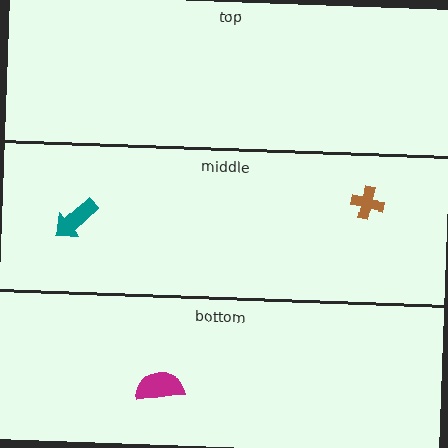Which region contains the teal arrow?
The middle region.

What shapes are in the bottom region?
The magenta semicircle.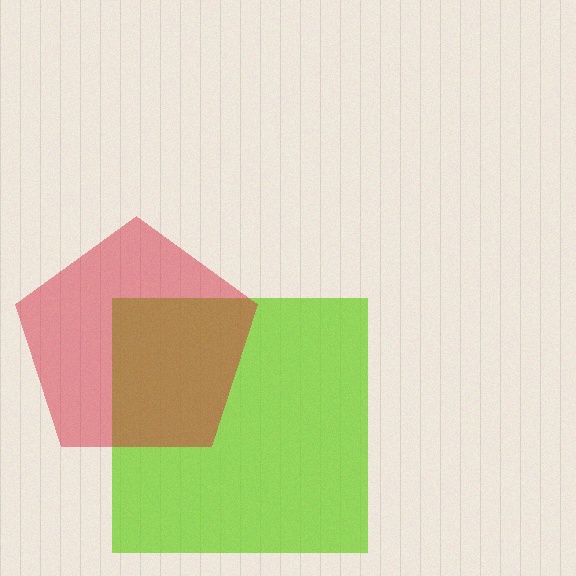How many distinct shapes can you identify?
There are 2 distinct shapes: a lime square, a red pentagon.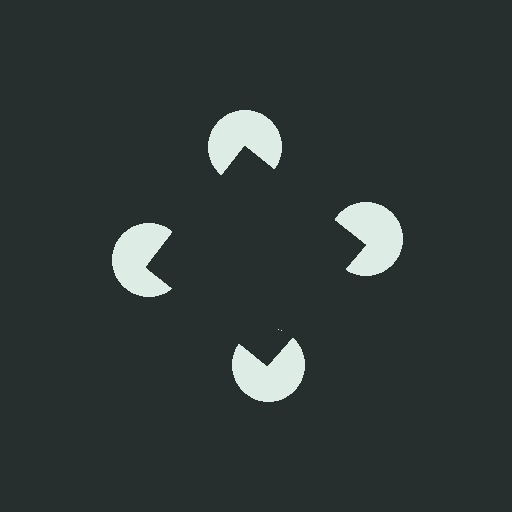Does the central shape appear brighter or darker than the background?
It typically appears slightly darker than the background, even though no actual brightness change is drawn.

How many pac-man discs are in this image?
There are 4 — one at each vertex of the illusory square.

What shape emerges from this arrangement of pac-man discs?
An illusory square — its edges are inferred from the aligned wedge cuts in the pac-man discs, not physically drawn.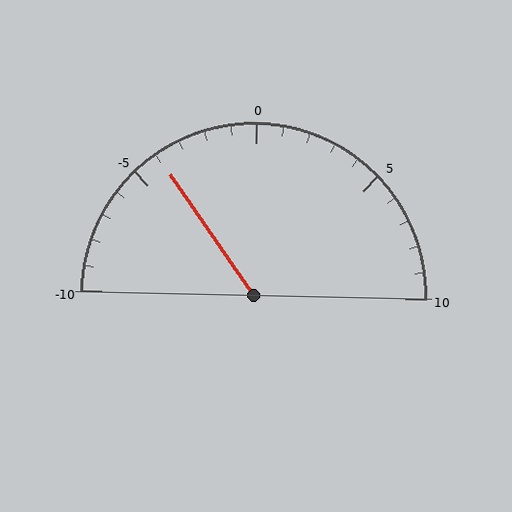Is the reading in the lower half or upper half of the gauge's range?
The reading is in the lower half of the range (-10 to 10).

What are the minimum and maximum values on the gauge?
The gauge ranges from -10 to 10.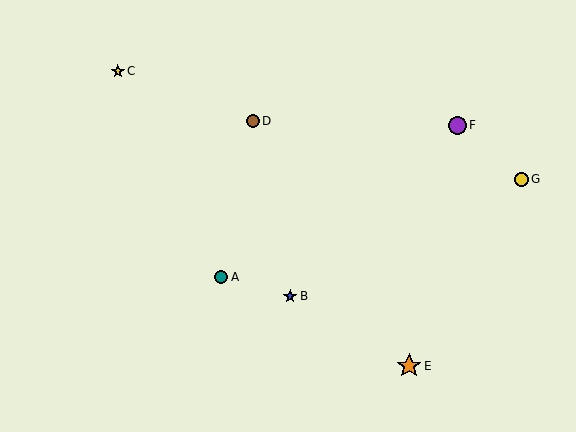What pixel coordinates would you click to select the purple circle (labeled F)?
Click at (458, 125) to select the purple circle F.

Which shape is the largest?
The orange star (labeled E) is the largest.